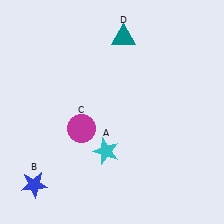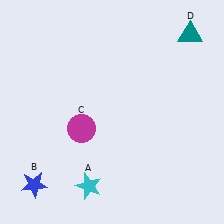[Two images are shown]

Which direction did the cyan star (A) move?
The cyan star (A) moved down.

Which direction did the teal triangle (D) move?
The teal triangle (D) moved right.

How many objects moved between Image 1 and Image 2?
2 objects moved between the two images.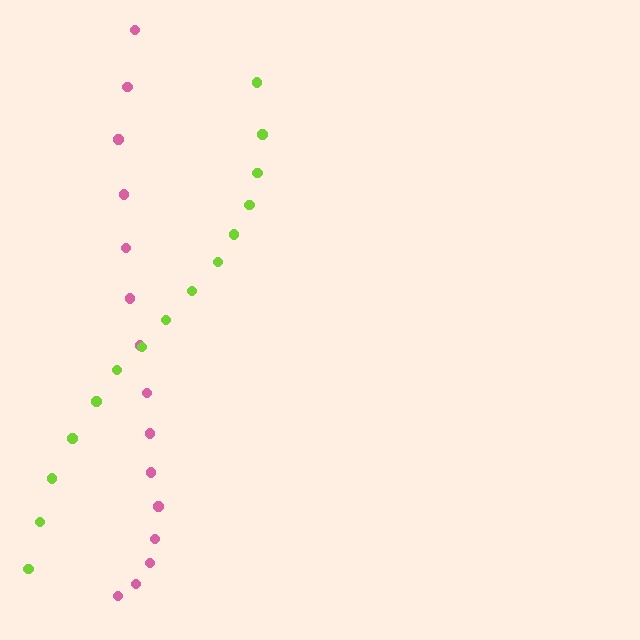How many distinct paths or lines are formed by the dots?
There are 2 distinct paths.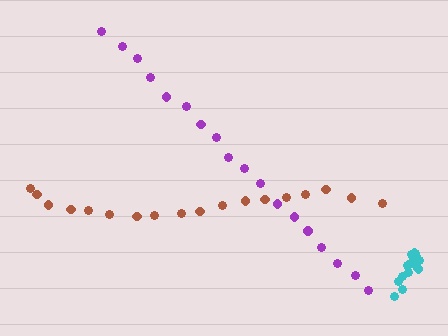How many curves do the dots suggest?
There are 3 distinct paths.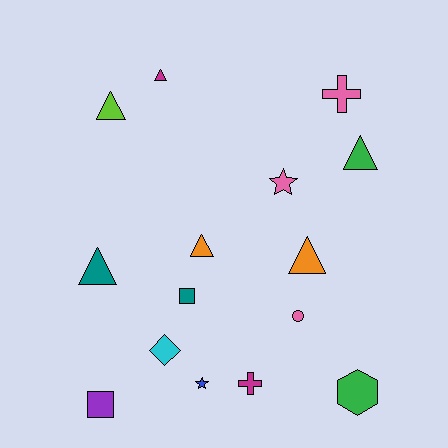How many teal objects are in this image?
There are 2 teal objects.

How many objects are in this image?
There are 15 objects.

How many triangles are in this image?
There are 6 triangles.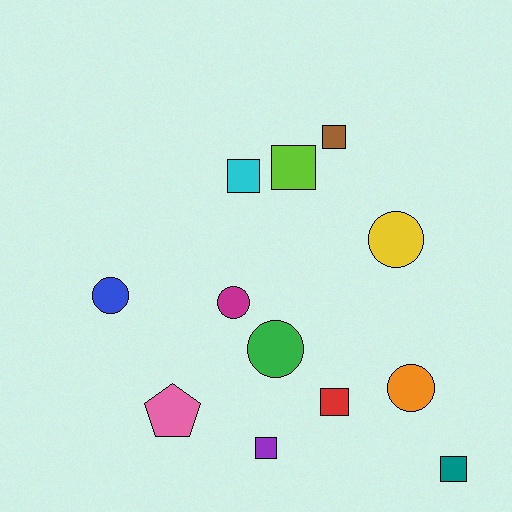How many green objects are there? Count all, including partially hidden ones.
There is 1 green object.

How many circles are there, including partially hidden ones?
There are 5 circles.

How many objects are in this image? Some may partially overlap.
There are 12 objects.